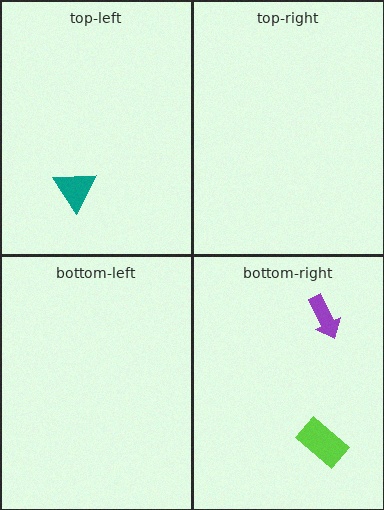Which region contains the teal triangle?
The top-left region.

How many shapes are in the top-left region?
1.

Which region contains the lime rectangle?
The bottom-right region.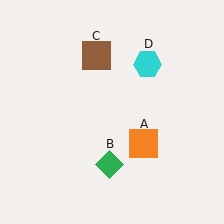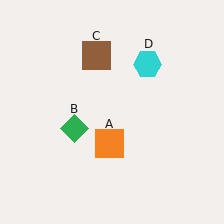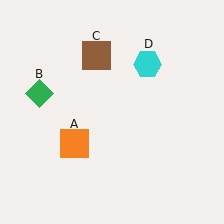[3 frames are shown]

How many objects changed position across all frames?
2 objects changed position: orange square (object A), green diamond (object B).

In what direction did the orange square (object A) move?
The orange square (object A) moved left.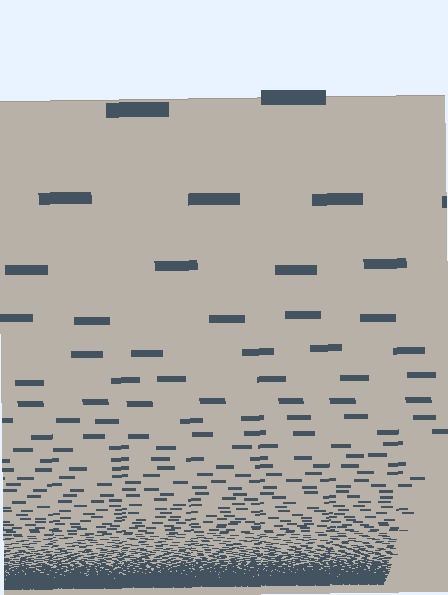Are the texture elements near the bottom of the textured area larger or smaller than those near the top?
Smaller. The gradient is inverted — elements near the bottom are smaller and denser.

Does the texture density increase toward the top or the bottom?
Density increases toward the bottom.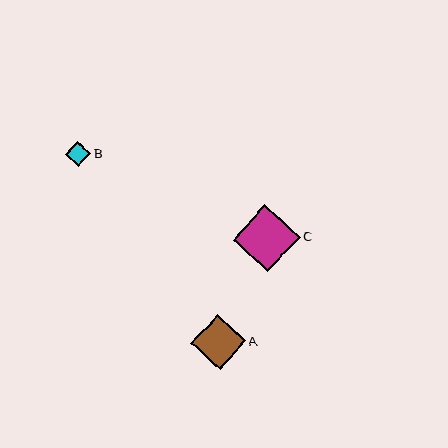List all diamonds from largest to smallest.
From largest to smallest: C, A, B.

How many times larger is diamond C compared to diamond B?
Diamond C is approximately 2.6 times the size of diamond B.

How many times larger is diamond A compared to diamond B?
Diamond A is approximately 2.2 times the size of diamond B.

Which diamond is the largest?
Diamond C is the largest with a size of approximately 67 pixels.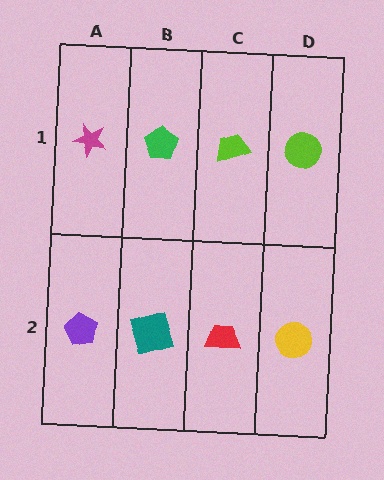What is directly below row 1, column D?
A yellow circle.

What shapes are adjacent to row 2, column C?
A lime trapezoid (row 1, column C), a teal square (row 2, column B), a yellow circle (row 2, column D).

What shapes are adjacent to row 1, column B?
A teal square (row 2, column B), a magenta star (row 1, column A), a lime trapezoid (row 1, column C).